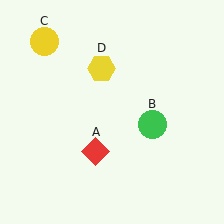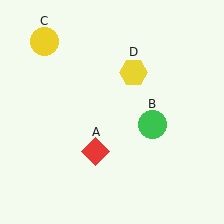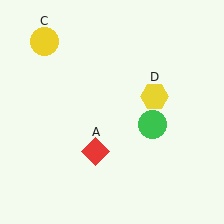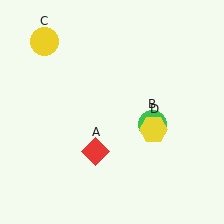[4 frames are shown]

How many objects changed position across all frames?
1 object changed position: yellow hexagon (object D).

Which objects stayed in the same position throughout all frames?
Red diamond (object A) and green circle (object B) and yellow circle (object C) remained stationary.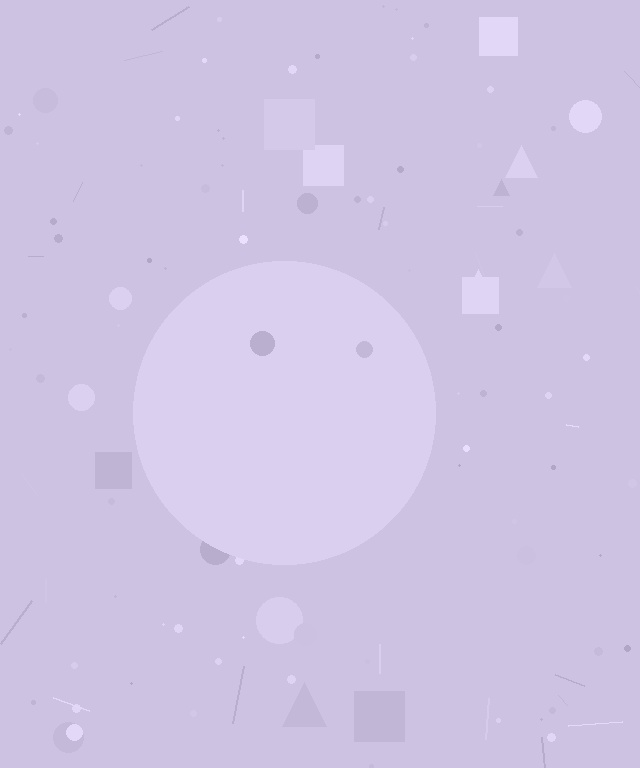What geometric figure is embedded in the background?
A circle is embedded in the background.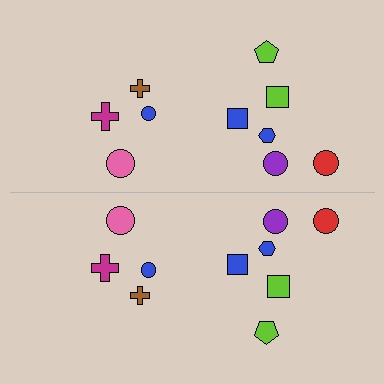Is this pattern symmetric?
Yes, this pattern has bilateral (reflection) symmetry.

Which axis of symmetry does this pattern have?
The pattern has a horizontal axis of symmetry running through the center of the image.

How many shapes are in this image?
There are 20 shapes in this image.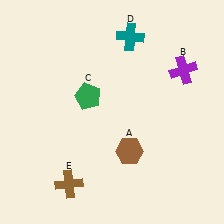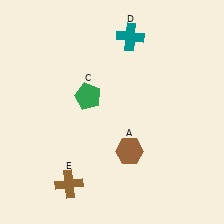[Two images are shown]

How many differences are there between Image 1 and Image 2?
There is 1 difference between the two images.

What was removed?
The purple cross (B) was removed in Image 2.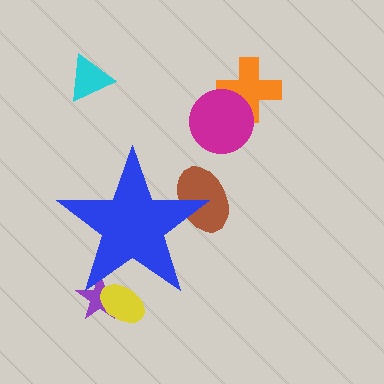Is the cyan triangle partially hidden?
No, the cyan triangle is fully visible.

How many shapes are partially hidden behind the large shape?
3 shapes are partially hidden.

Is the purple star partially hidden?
Yes, the purple star is partially hidden behind the blue star.